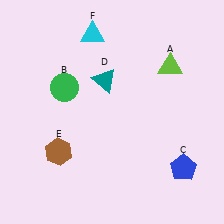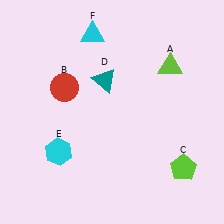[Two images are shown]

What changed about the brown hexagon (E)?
In Image 1, E is brown. In Image 2, it changed to cyan.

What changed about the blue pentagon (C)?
In Image 1, C is blue. In Image 2, it changed to lime.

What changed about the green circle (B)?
In Image 1, B is green. In Image 2, it changed to red.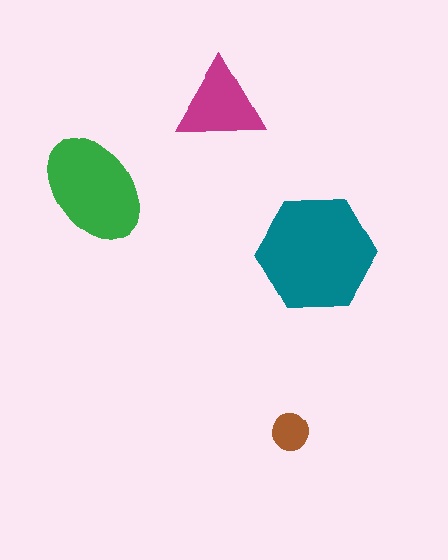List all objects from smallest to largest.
The brown circle, the magenta triangle, the green ellipse, the teal hexagon.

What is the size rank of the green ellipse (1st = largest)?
2nd.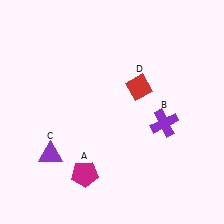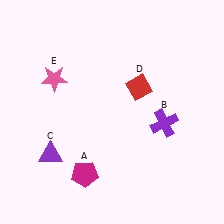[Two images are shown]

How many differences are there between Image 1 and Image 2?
There is 1 difference between the two images.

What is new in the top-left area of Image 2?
A pink star (E) was added in the top-left area of Image 2.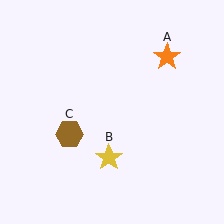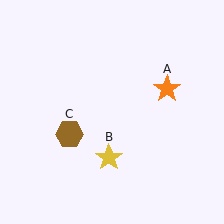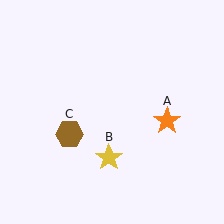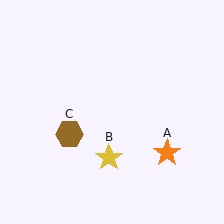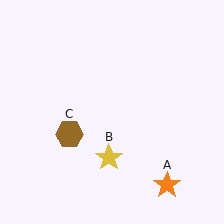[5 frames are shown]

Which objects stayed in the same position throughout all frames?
Yellow star (object B) and brown hexagon (object C) remained stationary.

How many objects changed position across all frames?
1 object changed position: orange star (object A).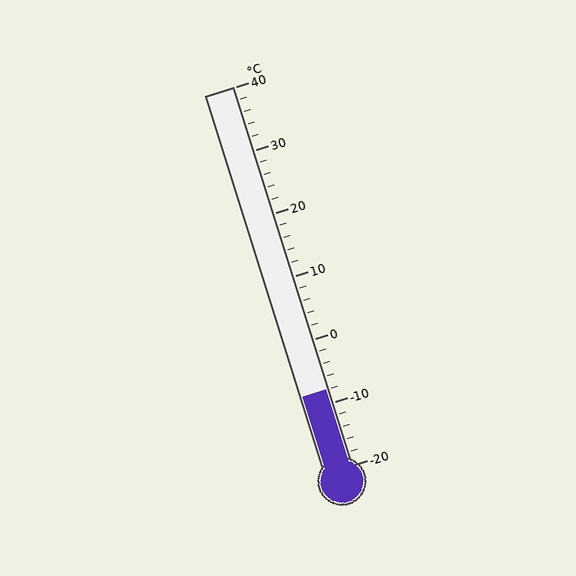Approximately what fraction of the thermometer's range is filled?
The thermometer is filled to approximately 20% of its range.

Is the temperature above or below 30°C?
The temperature is below 30°C.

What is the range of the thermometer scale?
The thermometer scale ranges from -20°C to 40°C.